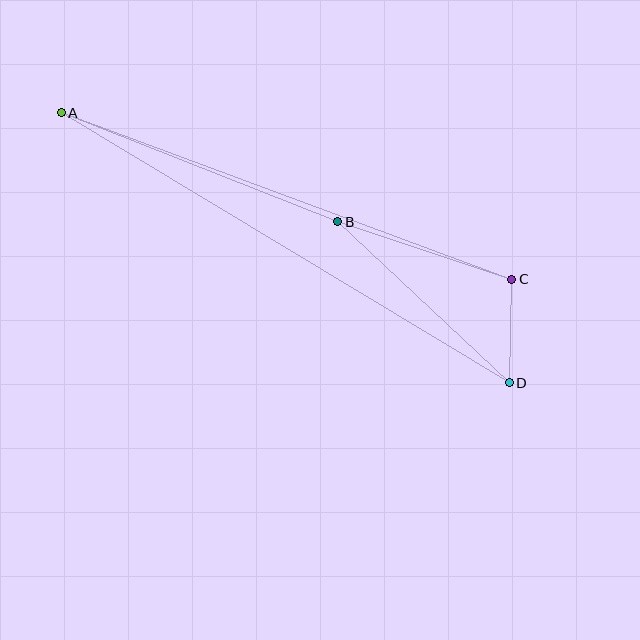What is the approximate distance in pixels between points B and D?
The distance between B and D is approximately 235 pixels.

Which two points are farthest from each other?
Points A and D are farthest from each other.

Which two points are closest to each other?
Points C and D are closest to each other.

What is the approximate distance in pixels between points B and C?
The distance between B and C is approximately 183 pixels.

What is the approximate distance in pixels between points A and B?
The distance between A and B is approximately 297 pixels.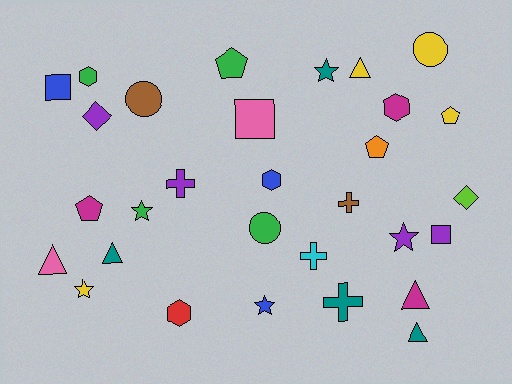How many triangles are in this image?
There are 5 triangles.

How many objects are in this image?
There are 30 objects.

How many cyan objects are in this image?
There is 1 cyan object.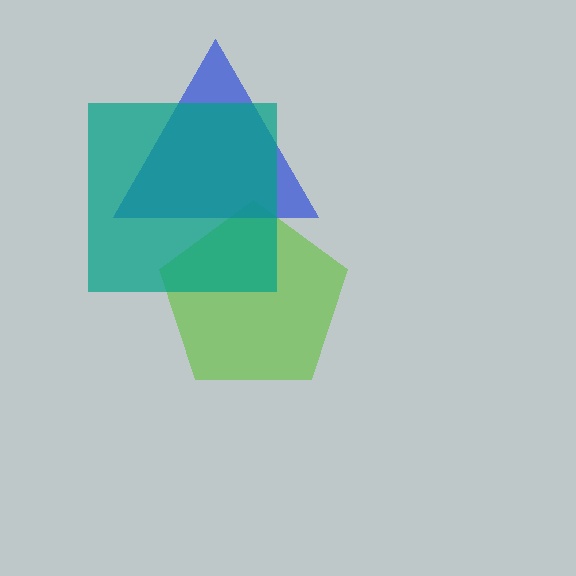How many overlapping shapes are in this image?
There are 3 overlapping shapes in the image.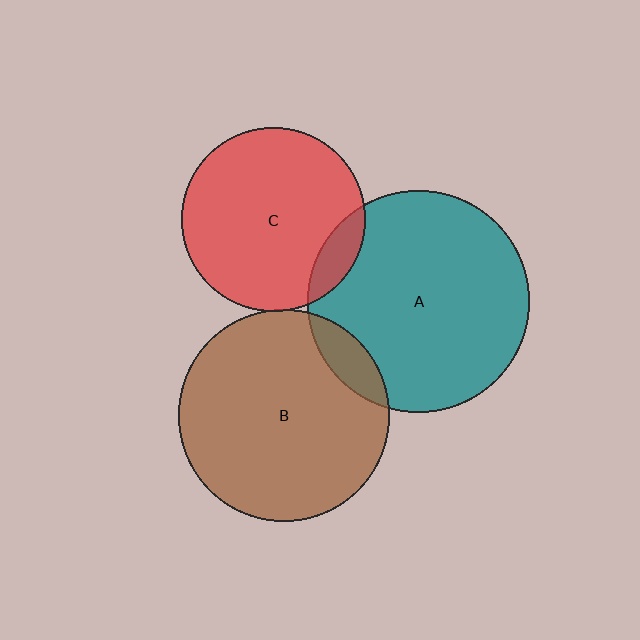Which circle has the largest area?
Circle A (teal).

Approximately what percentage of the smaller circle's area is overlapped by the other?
Approximately 10%.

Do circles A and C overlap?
Yes.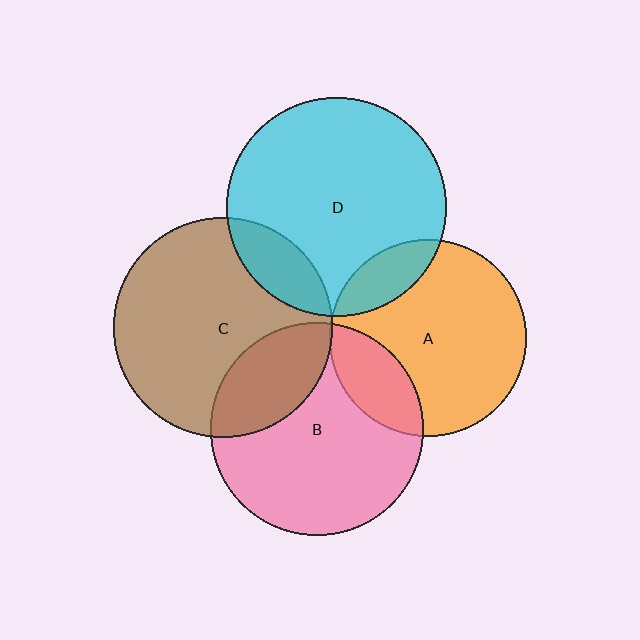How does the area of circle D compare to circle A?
Approximately 1.2 times.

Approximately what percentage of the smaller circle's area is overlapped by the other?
Approximately 25%.